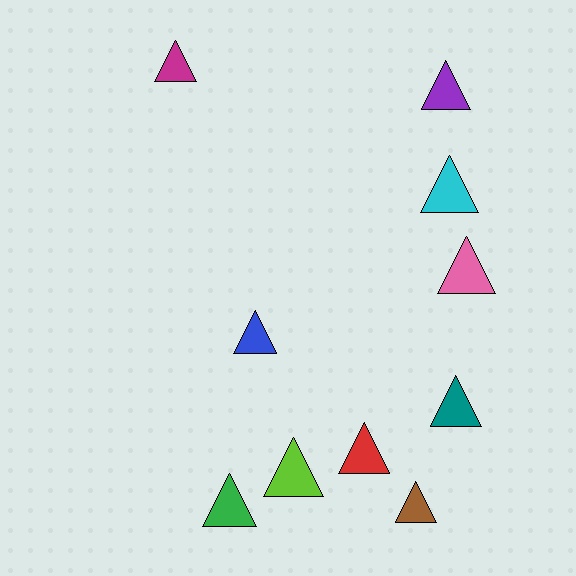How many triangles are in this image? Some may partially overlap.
There are 10 triangles.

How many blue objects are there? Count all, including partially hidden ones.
There is 1 blue object.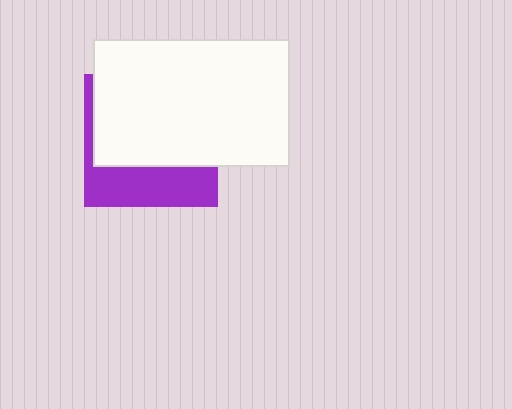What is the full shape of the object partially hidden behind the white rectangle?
The partially hidden object is a purple square.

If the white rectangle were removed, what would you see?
You would see the complete purple square.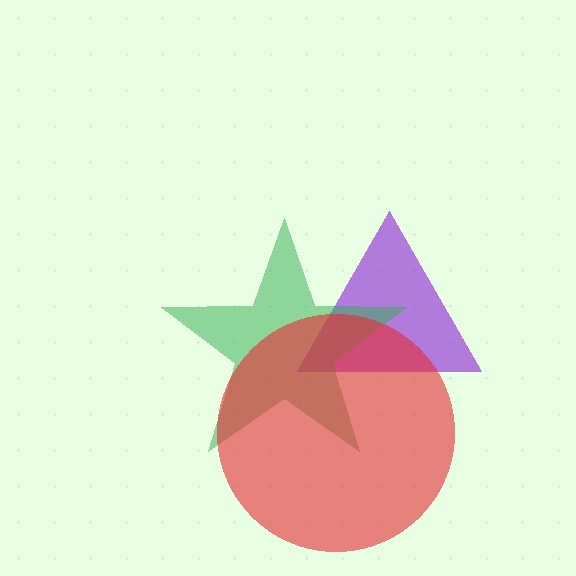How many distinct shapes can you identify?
There are 3 distinct shapes: a purple triangle, a green star, a red circle.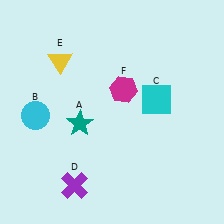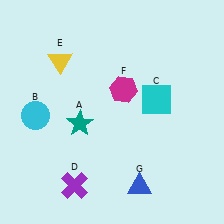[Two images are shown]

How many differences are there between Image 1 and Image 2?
There is 1 difference between the two images.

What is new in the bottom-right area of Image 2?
A blue triangle (G) was added in the bottom-right area of Image 2.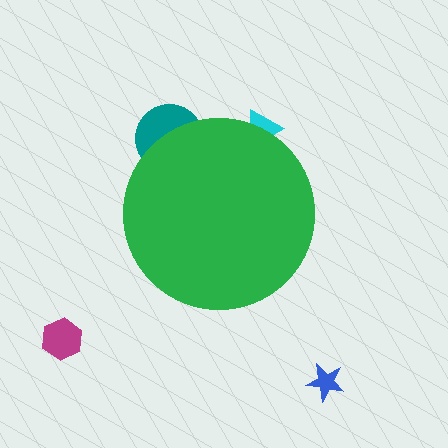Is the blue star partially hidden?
No, the blue star is fully visible.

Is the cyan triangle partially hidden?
Yes, the cyan triangle is partially hidden behind the green circle.